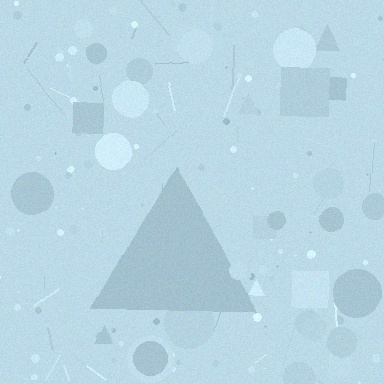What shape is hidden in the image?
A triangle is hidden in the image.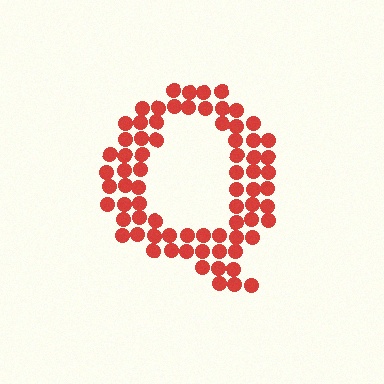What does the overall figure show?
The overall figure shows the letter Q.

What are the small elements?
The small elements are circles.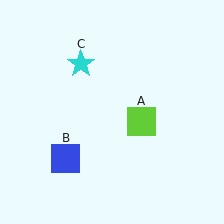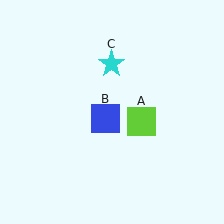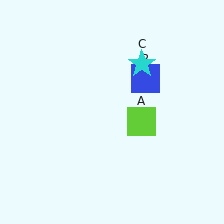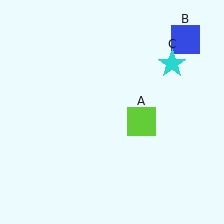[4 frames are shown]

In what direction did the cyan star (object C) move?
The cyan star (object C) moved right.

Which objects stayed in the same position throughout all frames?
Lime square (object A) remained stationary.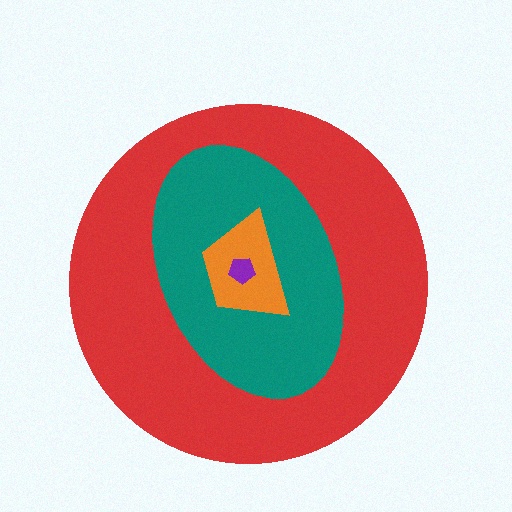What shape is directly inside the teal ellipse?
The orange trapezoid.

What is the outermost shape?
The red circle.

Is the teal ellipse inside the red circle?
Yes.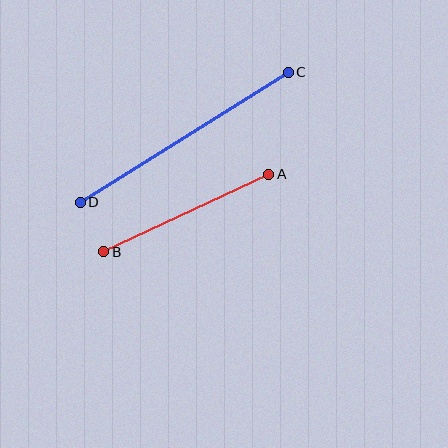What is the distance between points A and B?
The distance is approximately 183 pixels.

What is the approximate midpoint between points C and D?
The midpoint is at approximately (184, 137) pixels.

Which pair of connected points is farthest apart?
Points C and D are farthest apart.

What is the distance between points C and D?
The distance is approximately 245 pixels.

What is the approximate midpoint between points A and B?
The midpoint is at approximately (186, 213) pixels.